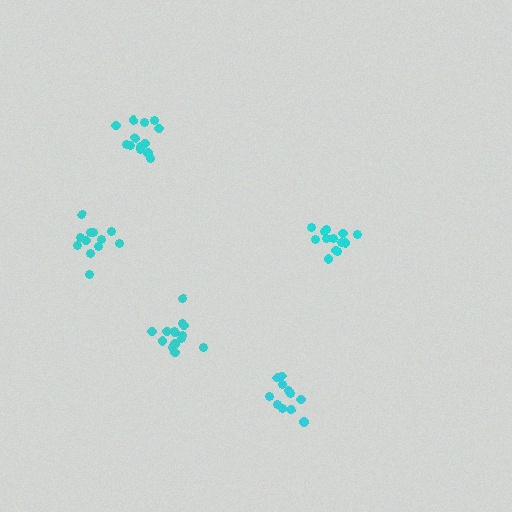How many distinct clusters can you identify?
There are 5 distinct clusters.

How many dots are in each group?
Group 1: 14 dots, Group 2: 11 dots, Group 3: 13 dots, Group 4: 14 dots, Group 5: 12 dots (64 total).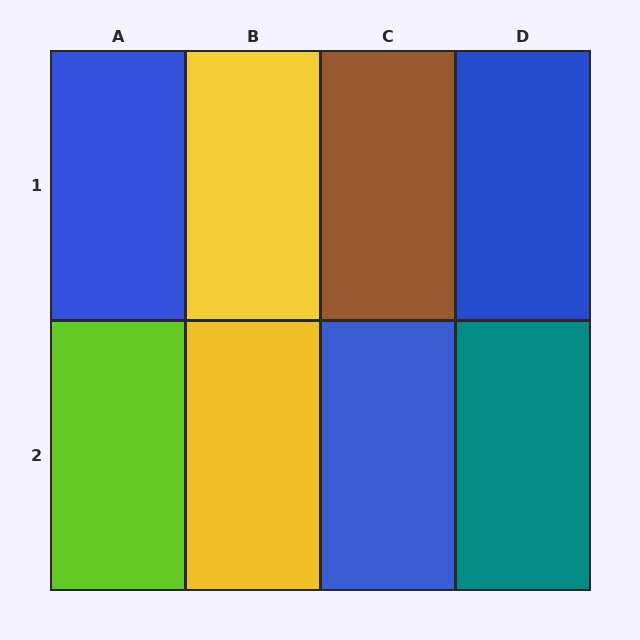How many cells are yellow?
2 cells are yellow.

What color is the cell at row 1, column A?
Blue.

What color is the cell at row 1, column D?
Blue.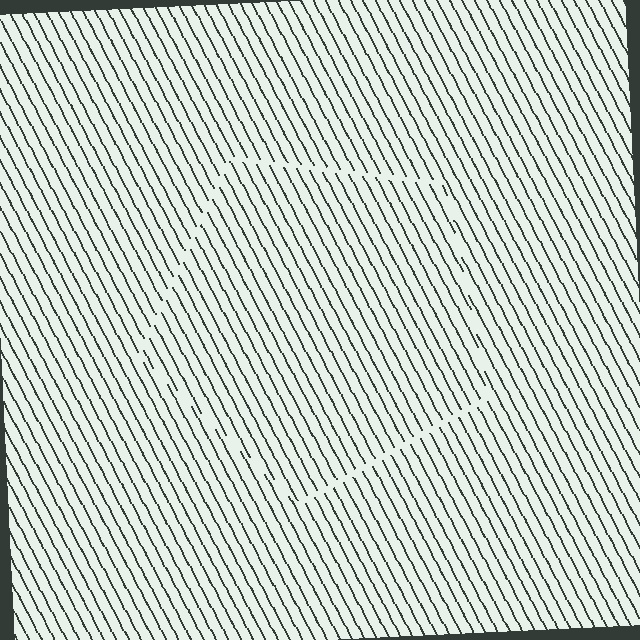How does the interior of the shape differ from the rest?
The interior of the shape contains the same grating, shifted by half a period — the contour is defined by the phase discontinuity where line-ends from the inner and outer gratings abut.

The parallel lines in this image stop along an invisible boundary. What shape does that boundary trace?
An illusory pentagon. The interior of the shape contains the same grating, shifted by half a period — the contour is defined by the phase discontinuity where line-ends from the inner and outer gratings abut.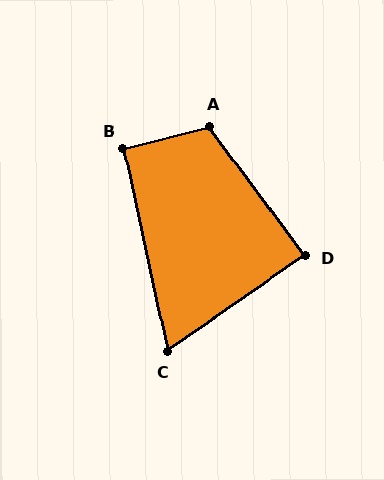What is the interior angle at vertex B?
Approximately 92 degrees (approximately right).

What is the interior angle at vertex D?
Approximately 88 degrees (approximately right).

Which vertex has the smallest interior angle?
C, at approximately 68 degrees.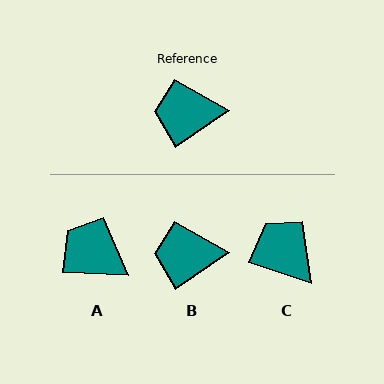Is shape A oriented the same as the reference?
No, it is off by about 37 degrees.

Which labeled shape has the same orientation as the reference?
B.